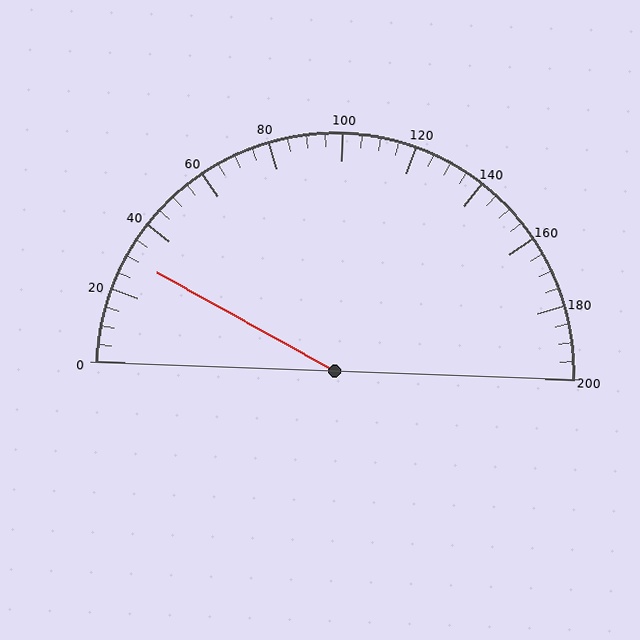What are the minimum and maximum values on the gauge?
The gauge ranges from 0 to 200.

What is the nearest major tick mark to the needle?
The nearest major tick mark is 40.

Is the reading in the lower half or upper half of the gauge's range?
The reading is in the lower half of the range (0 to 200).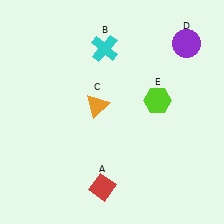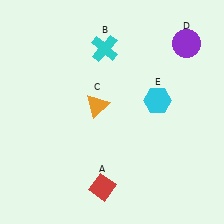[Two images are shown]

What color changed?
The hexagon (E) changed from lime in Image 1 to cyan in Image 2.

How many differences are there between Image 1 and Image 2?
There is 1 difference between the two images.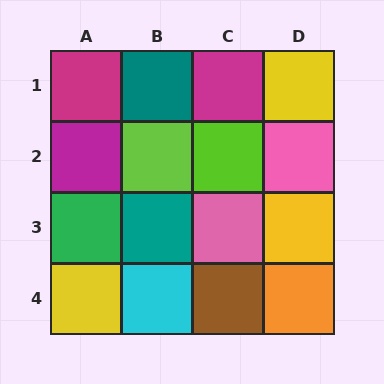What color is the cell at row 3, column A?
Green.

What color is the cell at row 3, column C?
Pink.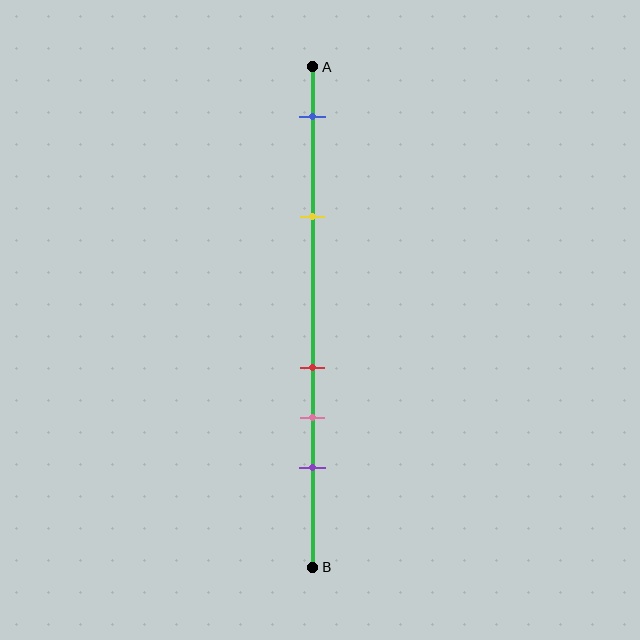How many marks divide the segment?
There are 5 marks dividing the segment.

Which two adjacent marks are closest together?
The red and pink marks are the closest adjacent pair.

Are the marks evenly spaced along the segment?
No, the marks are not evenly spaced.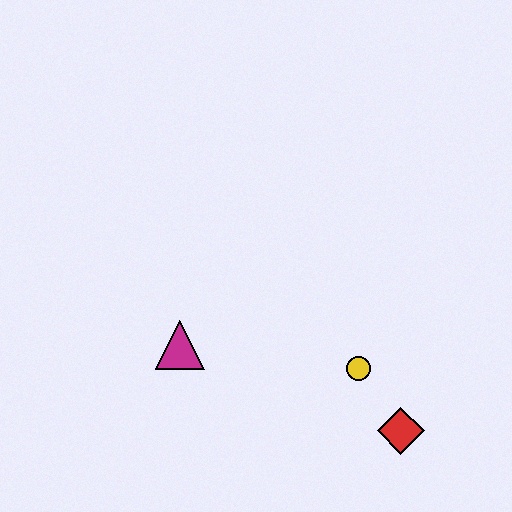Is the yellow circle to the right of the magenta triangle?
Yes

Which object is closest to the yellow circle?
The red diamond is closest to the yellow circle.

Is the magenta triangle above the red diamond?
Yes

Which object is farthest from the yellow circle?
The magenta triangle is farthest from the yellow circle.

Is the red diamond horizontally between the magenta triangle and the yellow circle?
No